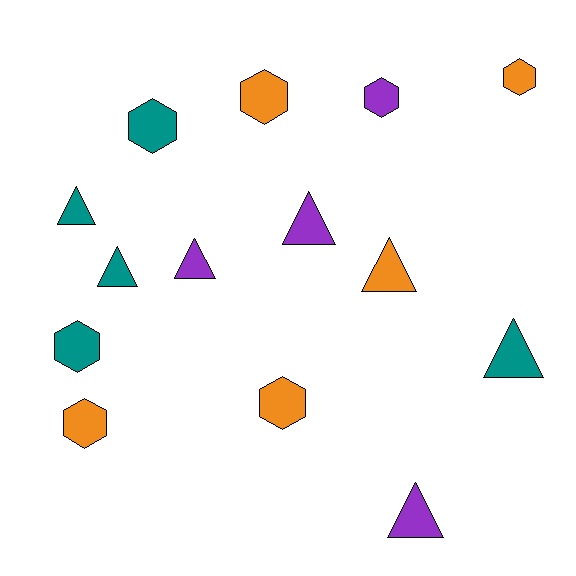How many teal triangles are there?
There are 3 teal triangles.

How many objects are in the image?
There are 14 objects.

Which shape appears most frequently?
Hexagon, with 7 objects.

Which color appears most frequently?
Teal, with 5 objects.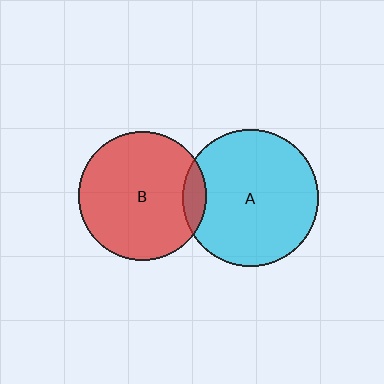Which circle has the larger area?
Circle A (cyan).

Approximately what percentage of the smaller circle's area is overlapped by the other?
Approximately 10%.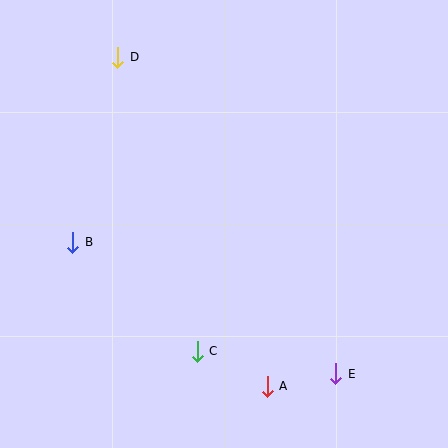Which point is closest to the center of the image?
Point C at (197, 351) is closest to the center.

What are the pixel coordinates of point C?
Point C is at (197, 351).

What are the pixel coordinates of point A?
Point A is at (267, 386).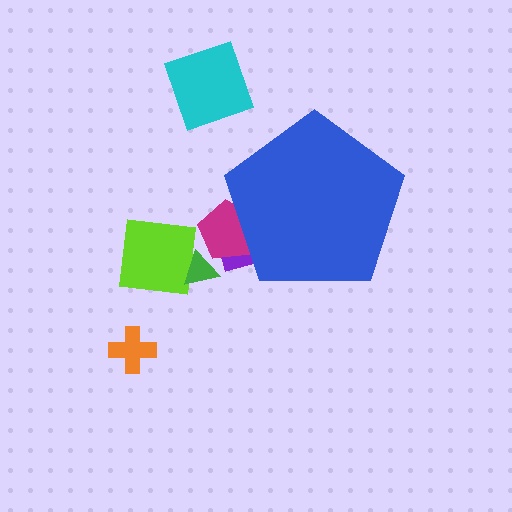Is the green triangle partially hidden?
No, the green triangle is fully visible.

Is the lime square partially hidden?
No, the lime square is fully visible.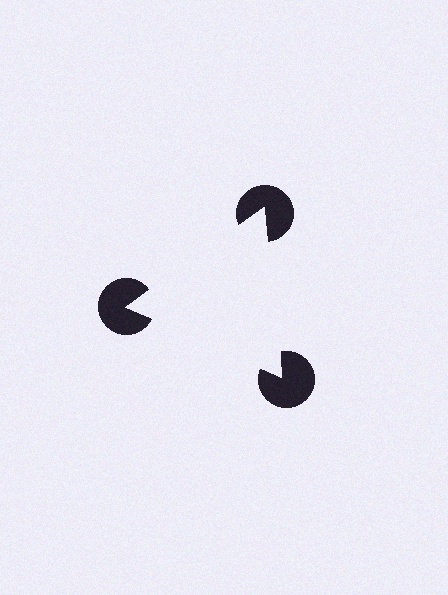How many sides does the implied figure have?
3 sides.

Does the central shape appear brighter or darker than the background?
It typically appears slightly brighter than the background, even though no actual brightness change is drawn.